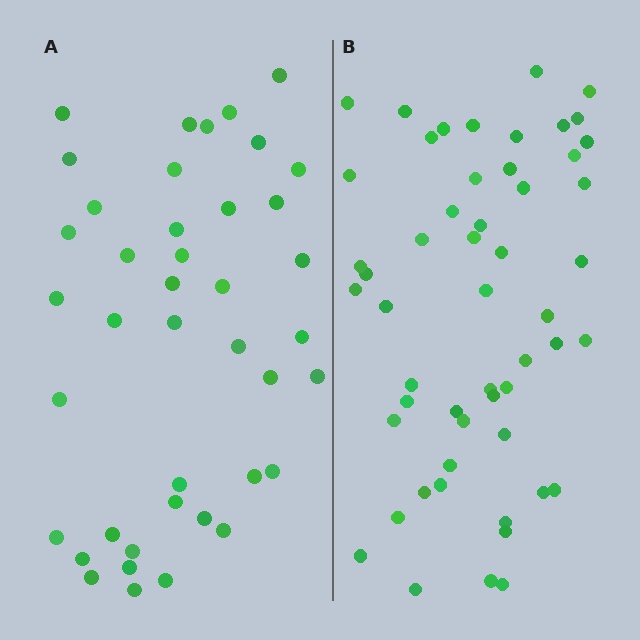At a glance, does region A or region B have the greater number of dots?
Region B (the right region) has more dots.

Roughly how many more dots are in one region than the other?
Region B has roughly 12 or so more dots than region A.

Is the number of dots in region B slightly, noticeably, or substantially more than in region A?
Region B has noticeably more, but not dramatically so. The ratio is roughly 1.3 to 1.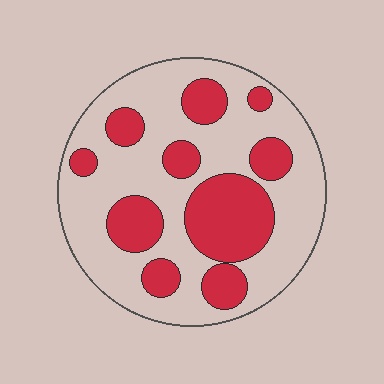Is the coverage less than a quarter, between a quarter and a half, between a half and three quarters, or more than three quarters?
Between a quarter and a half.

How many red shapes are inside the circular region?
10.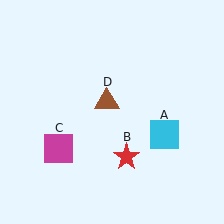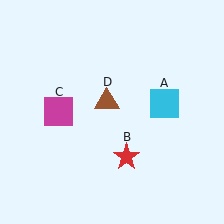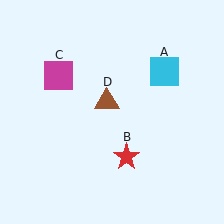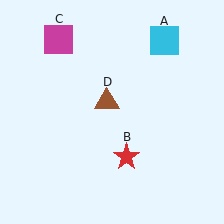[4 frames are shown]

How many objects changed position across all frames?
2 objects changed position: cyan square (object A), magenta square (object C).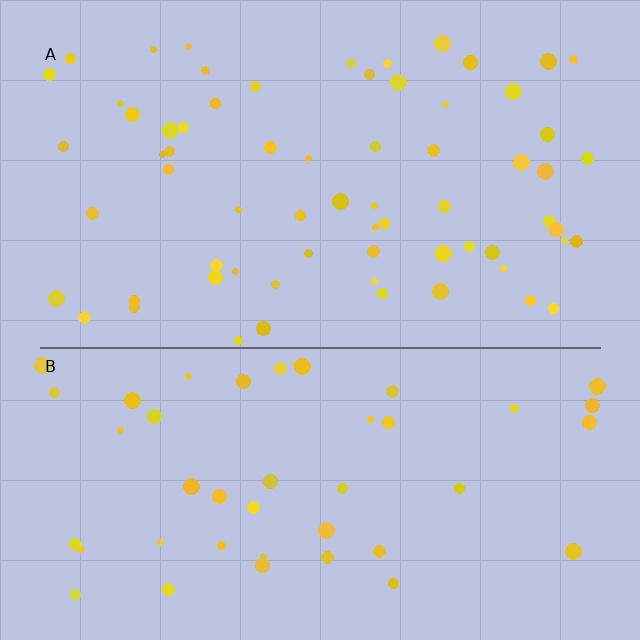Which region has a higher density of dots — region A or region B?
A (the top).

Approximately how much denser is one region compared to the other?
Approximately 1.5× — region A over region B.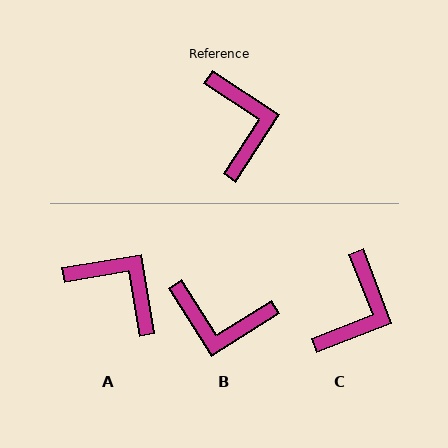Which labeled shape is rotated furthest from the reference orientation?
B, about 115 degrees away.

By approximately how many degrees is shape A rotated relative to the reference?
Approximately 42 degrees counter-clockwise.